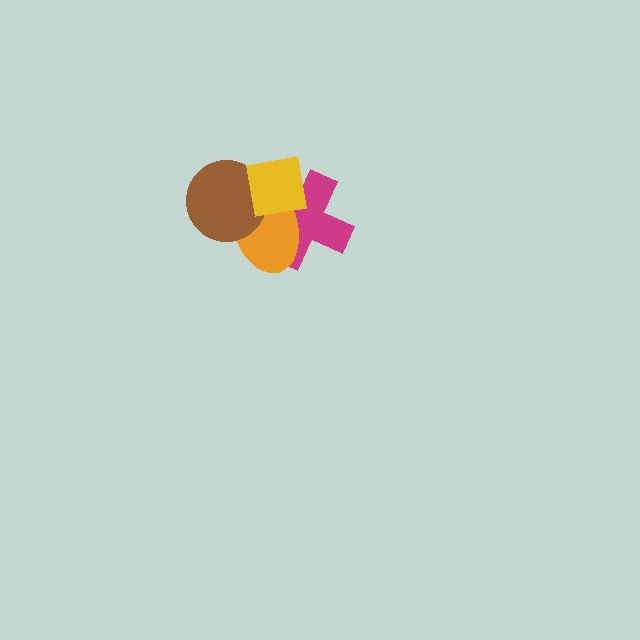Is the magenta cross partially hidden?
Yes, it is partially covered by another shape.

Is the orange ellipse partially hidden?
Yes, it is partially covered by another shape.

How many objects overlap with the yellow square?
3 objects overlap with the yellow square.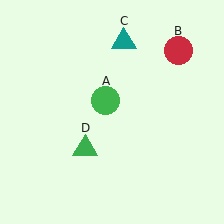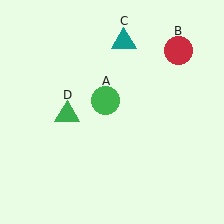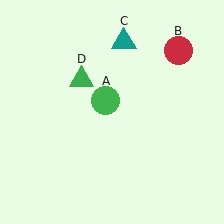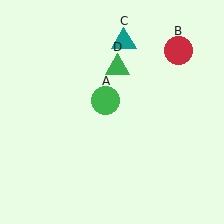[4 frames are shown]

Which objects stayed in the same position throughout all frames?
Green circle (object A) and red circle (object B) and teal triangle (object C) remained stationary.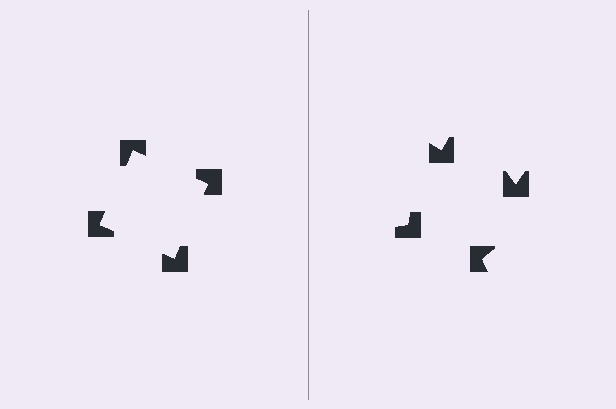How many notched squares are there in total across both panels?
8 — 4 on each side.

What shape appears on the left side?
An illusory square.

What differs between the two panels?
The notched squares are positioned identically on both sides; only the wedge orientations differ. On the left they align to a square; on the right they are misaligned.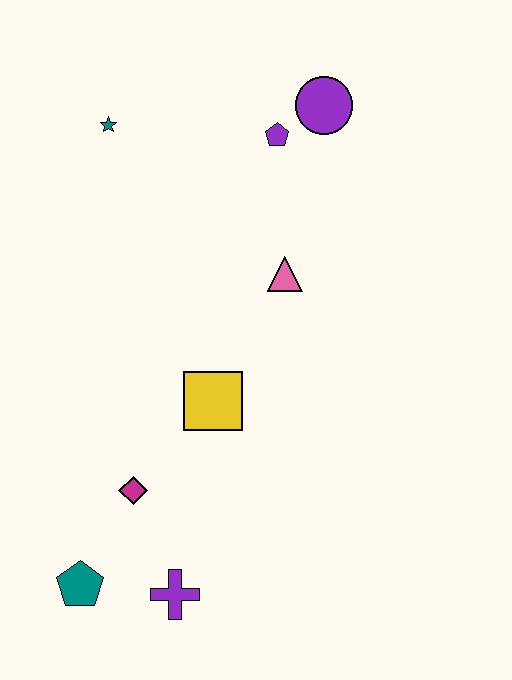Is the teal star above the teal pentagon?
Yes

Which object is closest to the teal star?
The purple pentagon is closest to the teal star.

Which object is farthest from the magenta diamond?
The purple circle is farthest from the magenta diamond.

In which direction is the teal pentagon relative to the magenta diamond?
The teal pentagon is below the magenta diamond.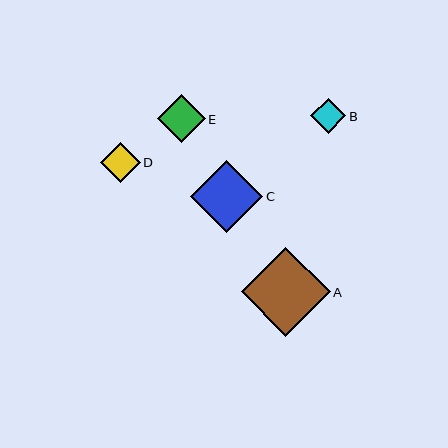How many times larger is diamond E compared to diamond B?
Diamond E is approximately 1.4 times the size of diamond B.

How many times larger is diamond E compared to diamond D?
Diamond E is approximately 1.2 times the size of diamond D.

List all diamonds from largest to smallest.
From largest to smallest: A, C, E, D, B.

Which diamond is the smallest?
Diamond B is the smallest with a size of approximately 35 pixels.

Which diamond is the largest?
Diamond A is the largest with a size of approximately 89 pixels.